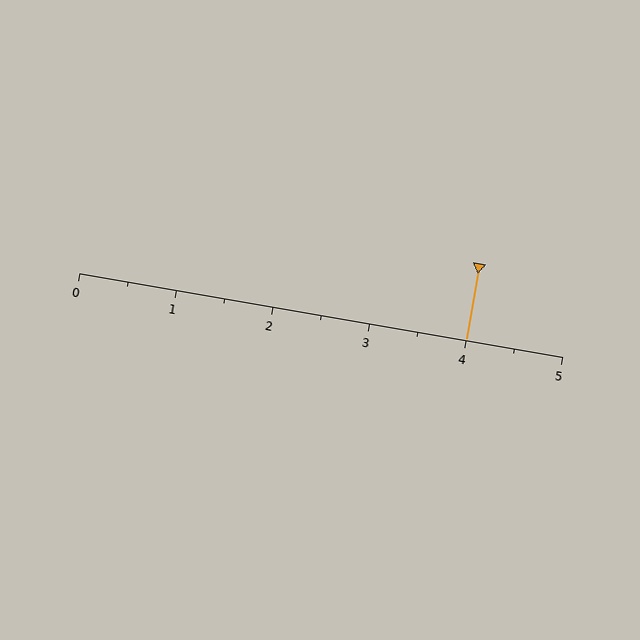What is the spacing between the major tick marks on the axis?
The major ticks are spaced 1 apart.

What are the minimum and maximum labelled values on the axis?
The axis runs from 0 to 5.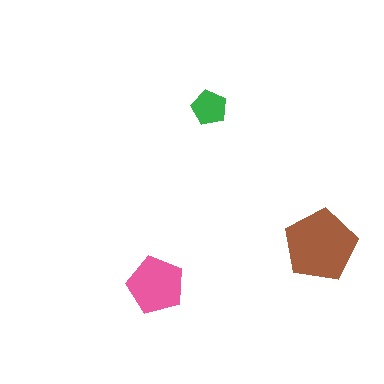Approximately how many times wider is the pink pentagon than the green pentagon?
About 1.5 times wider.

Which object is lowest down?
The pink pentagon is bottommost.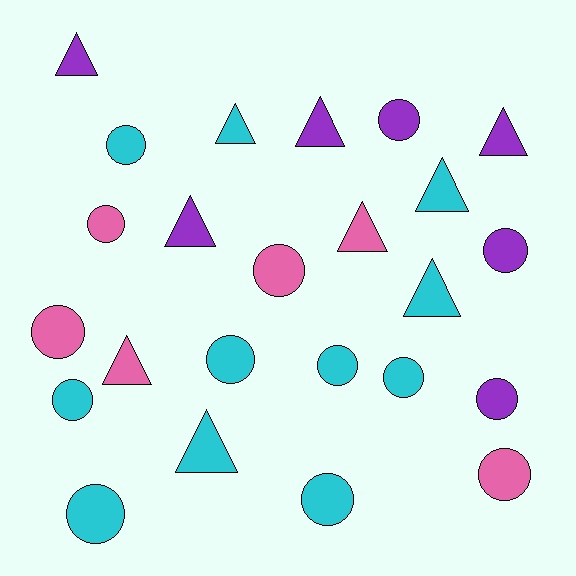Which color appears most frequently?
Cyan, with 11 objects.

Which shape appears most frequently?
Circle, with 14 objects.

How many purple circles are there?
There are 3 purple circles.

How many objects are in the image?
There are 24 objects.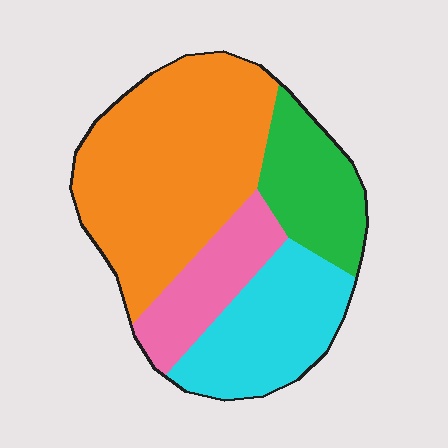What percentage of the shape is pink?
Pink covers roughly 15% of the shape.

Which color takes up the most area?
Orange, at roughly 45%.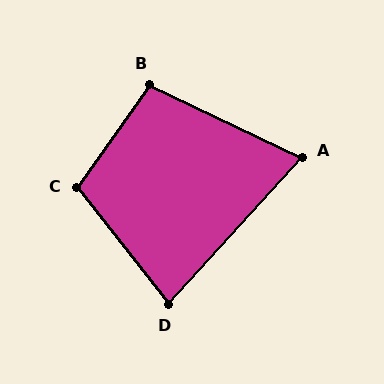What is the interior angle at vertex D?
Approximately 80 degrees (acute).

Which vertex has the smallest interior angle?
A, at approximately 73 degrees.